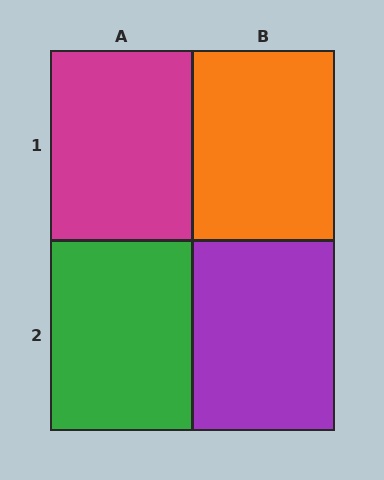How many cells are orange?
1 cell is orange.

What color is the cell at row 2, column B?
Purple.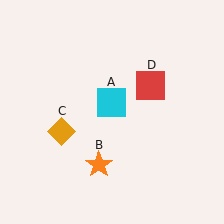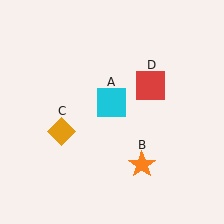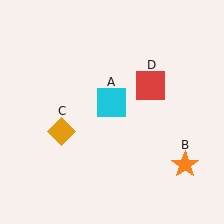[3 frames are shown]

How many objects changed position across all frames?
1 object changed position: orange star (object B).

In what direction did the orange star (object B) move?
The orange star (object B) moved right.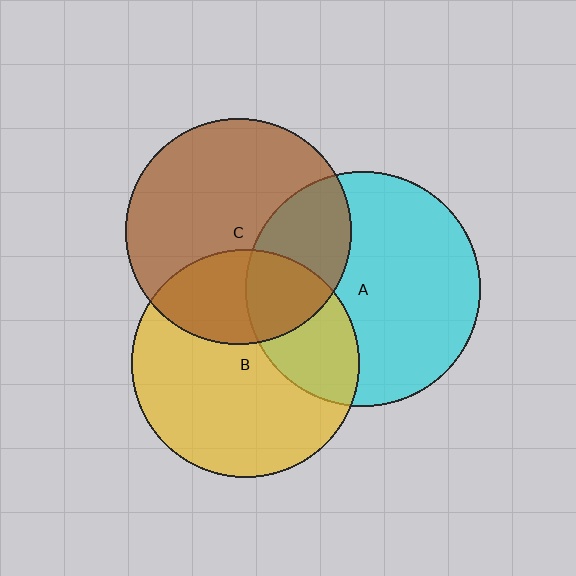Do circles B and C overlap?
Yes.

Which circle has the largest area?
Circle A (cyan).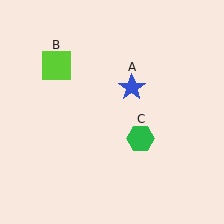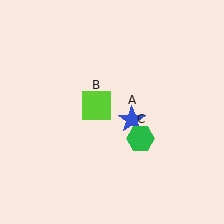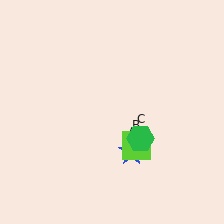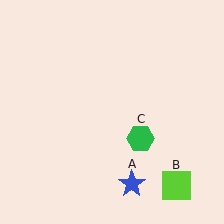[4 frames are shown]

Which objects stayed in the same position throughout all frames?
Green hexagon (object C) remained stationary.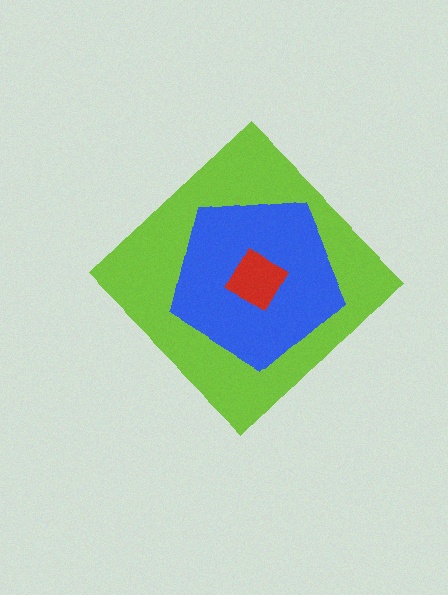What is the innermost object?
The red square.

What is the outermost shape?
The lime diamond.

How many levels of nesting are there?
3.